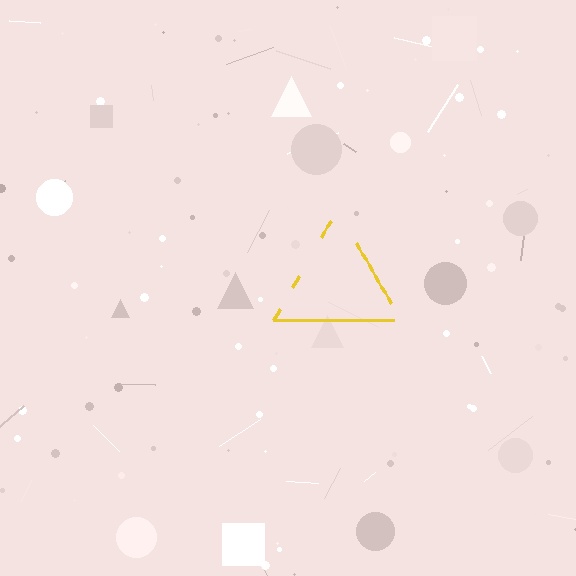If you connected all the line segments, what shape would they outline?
They would outline a triangle.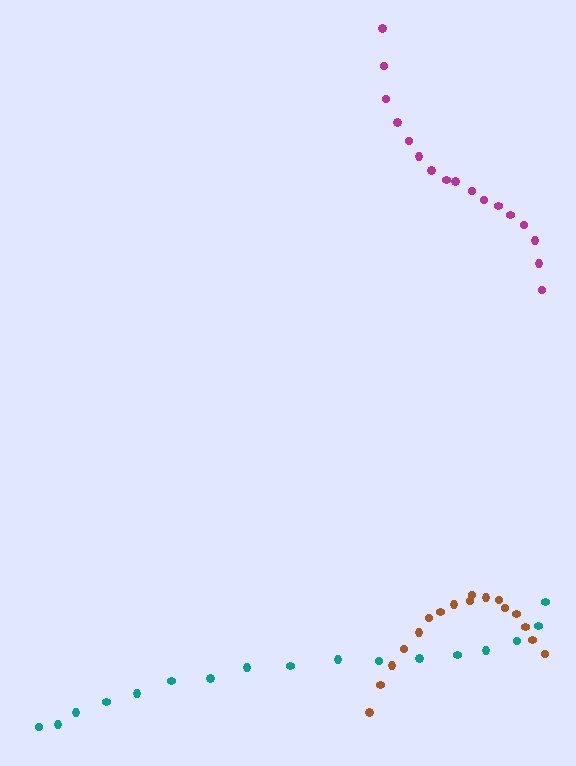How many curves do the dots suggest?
There are 3 distinct paths.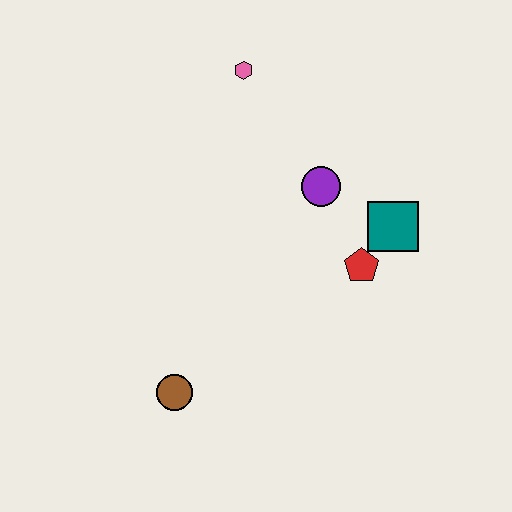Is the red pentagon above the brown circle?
Yes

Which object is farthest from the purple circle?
The brown circle is farthest from the purple circle.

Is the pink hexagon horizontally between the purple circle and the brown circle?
Yes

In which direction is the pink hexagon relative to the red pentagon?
The pink hexagon is above the red pentagon.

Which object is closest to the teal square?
The red pentagon is closest to the teal square.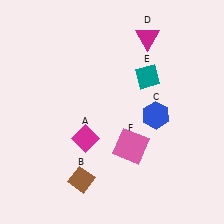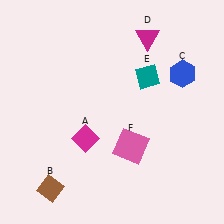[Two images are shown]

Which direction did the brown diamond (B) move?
The brown diamond (B) moved left.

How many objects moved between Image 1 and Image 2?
2 objects moved between the two images.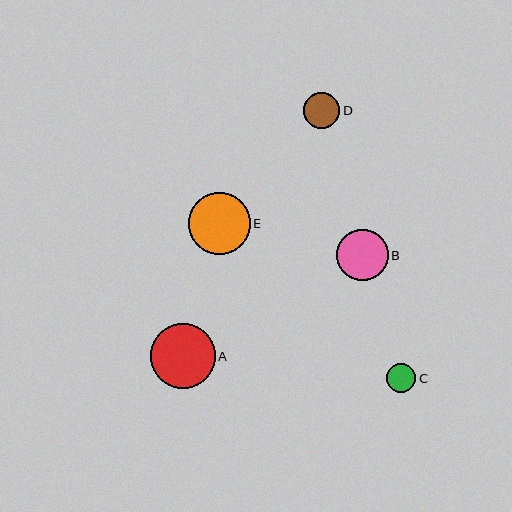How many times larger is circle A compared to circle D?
Circle A is approximately 1.8 times the size of circle D.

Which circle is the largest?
Circle A is the largest with a size of approximately 65 pixels.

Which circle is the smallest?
Circle C is the smallest with a size of approximately 29 pixels.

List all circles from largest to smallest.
From largest to smallest: A, E, B, D, C.